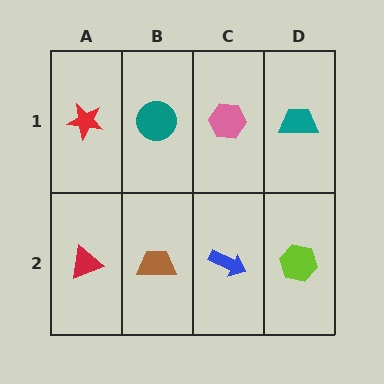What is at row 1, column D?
A teal trapezoid.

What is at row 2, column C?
A blue arrow.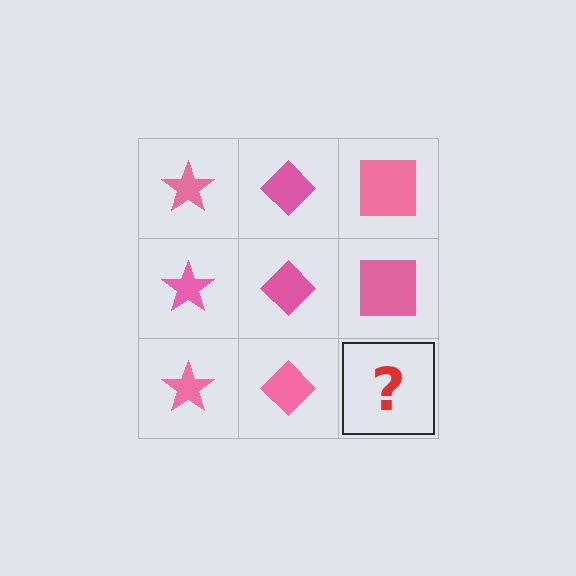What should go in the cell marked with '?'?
The missing cell should contain a pink square.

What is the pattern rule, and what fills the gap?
The rule is that each column has a consistent shape. The gap should be filled with a pink square.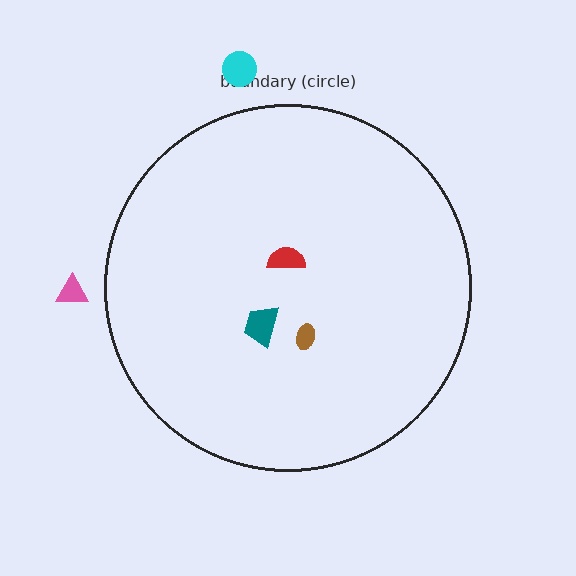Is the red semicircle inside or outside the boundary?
Inside.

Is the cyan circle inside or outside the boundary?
Outside.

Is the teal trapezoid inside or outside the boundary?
Inside.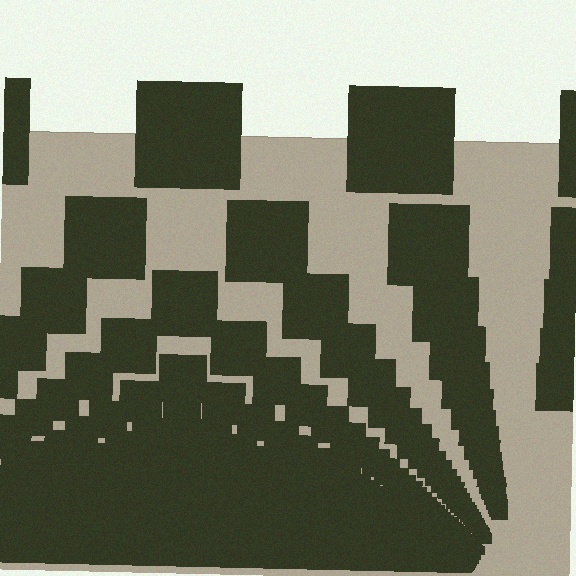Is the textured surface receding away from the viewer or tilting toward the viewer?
The surface appears to tilt toward the viewer. Texture elements get larger and sparser toward the top.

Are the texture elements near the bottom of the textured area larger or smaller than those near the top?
Smaller. The gradient is inverted — elements near the bottom are smaller and denser.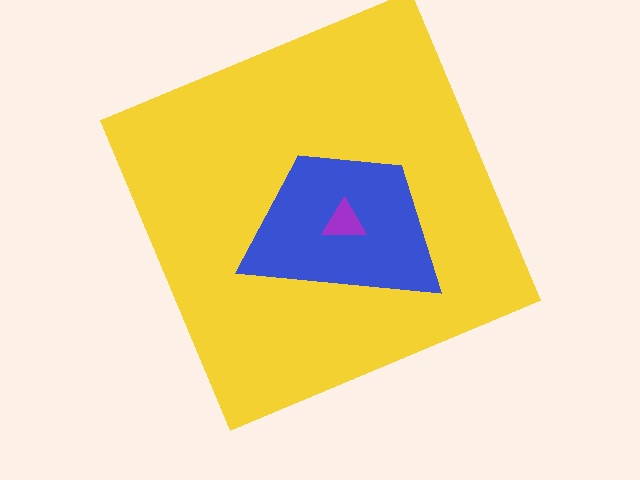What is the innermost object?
The purple triangle.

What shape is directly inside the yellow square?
The blue trapezoid.